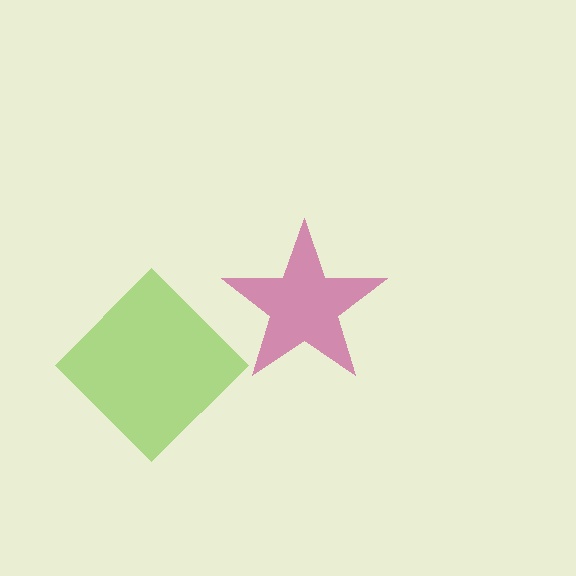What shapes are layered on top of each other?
The layered shapes are: a lime diamond, a magenta star.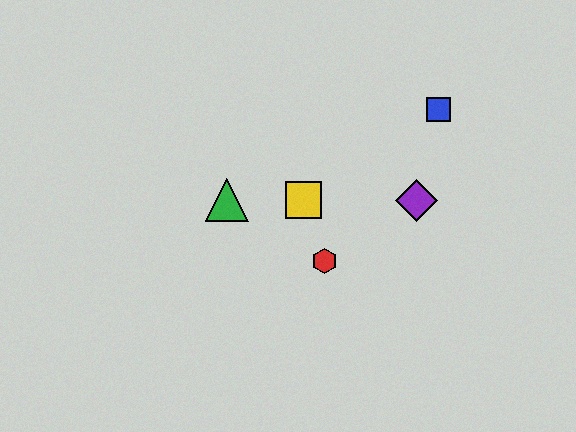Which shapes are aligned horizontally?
The green triangle, the yellow square, the purple diamond are aligned horizontally.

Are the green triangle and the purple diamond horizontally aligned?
Yes, both are at y≈200.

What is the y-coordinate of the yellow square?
The yellow square is at y≈200.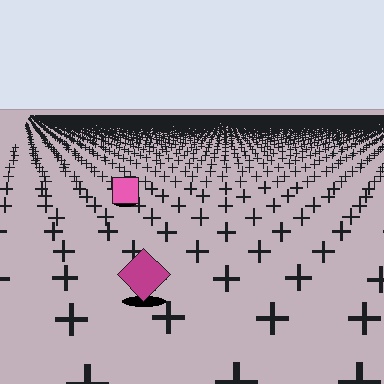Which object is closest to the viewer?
The magenta diamond is closest. The texture marks near it are larger and more spread out.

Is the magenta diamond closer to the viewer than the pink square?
Yes. The magenta diamond is closer — you can tell from the texture gradient: the ground texture is coarser near it.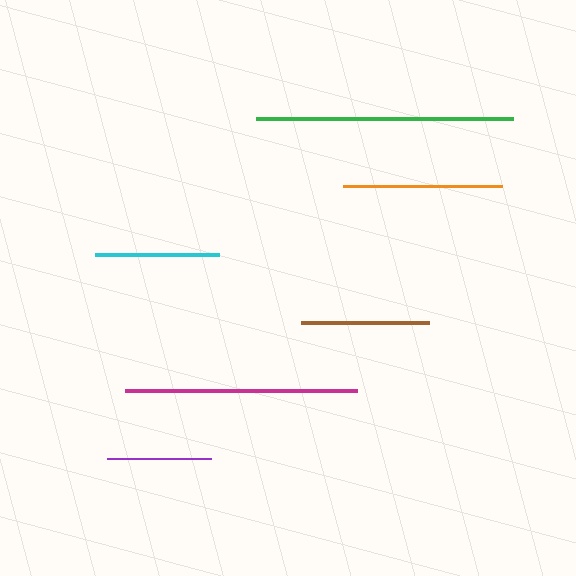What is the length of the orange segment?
The orange segment is approximately 159 pixels long.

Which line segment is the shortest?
The purple line is the shortest at approximately 104 pixels.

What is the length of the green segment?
The green segment is approximately 257 pixels long.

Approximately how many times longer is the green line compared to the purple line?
The green line is approximately 2.5 times the length of the purple line.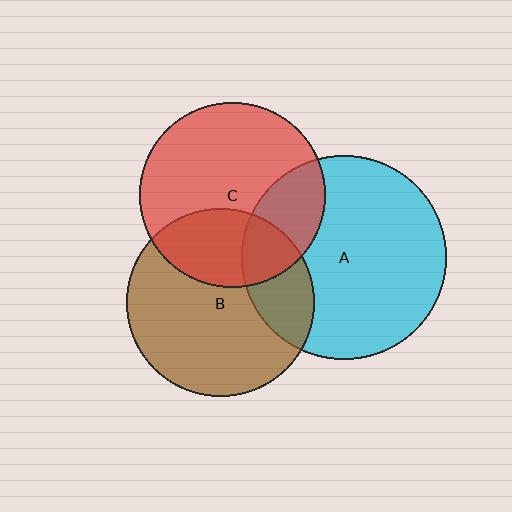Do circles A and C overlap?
Yes.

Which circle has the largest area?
Circle A (cyan).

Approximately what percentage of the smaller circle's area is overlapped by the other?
Approximately 25%.